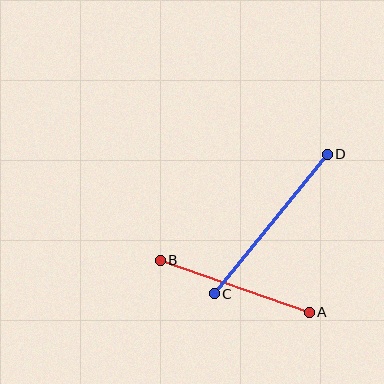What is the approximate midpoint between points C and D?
The midpoint is at approximately (271, 224) pixels.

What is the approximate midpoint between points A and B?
The midpoint is at approximately (235, 286) pixels.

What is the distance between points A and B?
The distance is approximately 157 pixels.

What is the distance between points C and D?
The distance is approximately 180 pixels.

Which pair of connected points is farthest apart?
Points C and D are farthest apart.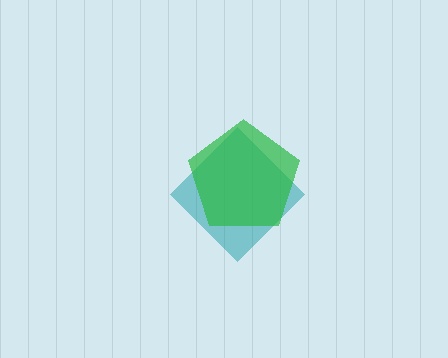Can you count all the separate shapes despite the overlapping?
Yes, there are 2 separate shapes.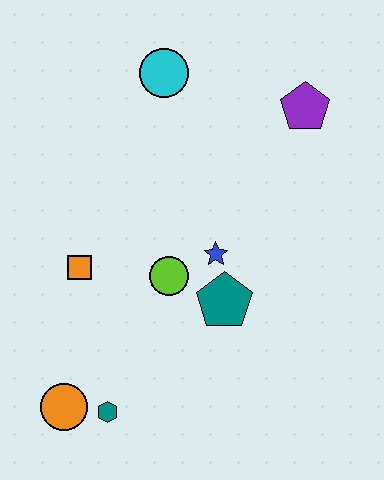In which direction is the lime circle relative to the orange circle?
The lime circle is above the orange circle.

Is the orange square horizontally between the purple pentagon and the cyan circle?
No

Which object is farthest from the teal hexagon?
The purple pentagon is farthest from the teal hexagon.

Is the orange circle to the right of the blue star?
No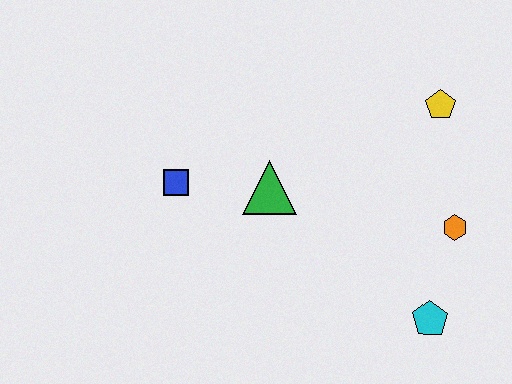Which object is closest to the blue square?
The green triangle is closest to the blue square.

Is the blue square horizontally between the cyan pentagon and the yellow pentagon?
No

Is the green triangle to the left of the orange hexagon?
Yes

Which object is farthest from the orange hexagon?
The blue square is farthest from the orange hexagon.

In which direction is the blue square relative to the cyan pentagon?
The blue square is to the left of the cyan pentagon.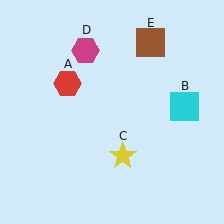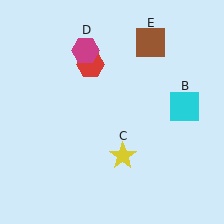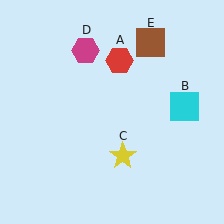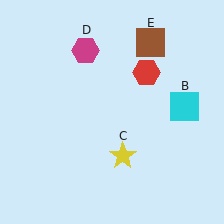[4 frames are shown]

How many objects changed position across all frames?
1 object changed position: red hexagon (object A).